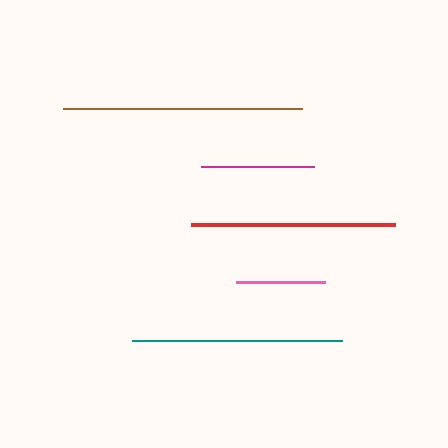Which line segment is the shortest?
The pink line is the shortest at approximately 89 pixels.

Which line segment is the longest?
The brown line is the longest at approximately 239 pixels.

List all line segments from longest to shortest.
From longest to shortest: brown, teal, red, magenta, pink.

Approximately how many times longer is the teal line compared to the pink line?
The teal line is approximately 2.4 times the length of the pink line.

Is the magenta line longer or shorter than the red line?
The red line is longer than the magenta line.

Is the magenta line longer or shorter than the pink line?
The magenta line is longer than the pink line.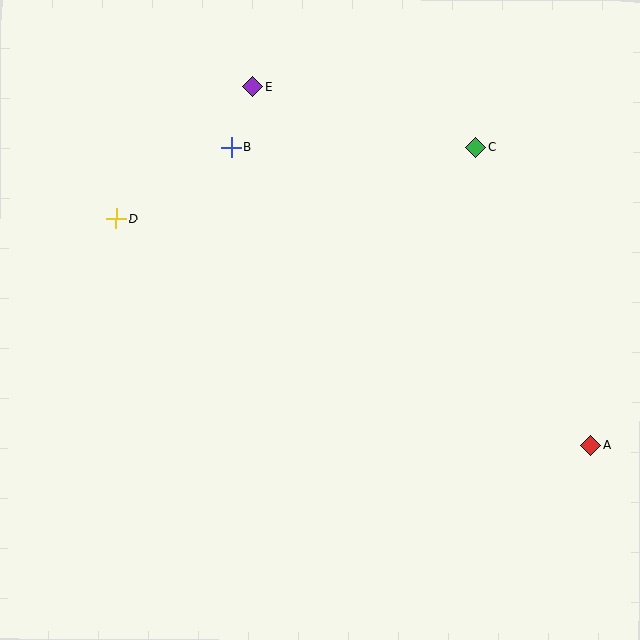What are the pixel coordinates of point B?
Point B is at (231, 147).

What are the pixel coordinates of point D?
Point D is at (116, 219).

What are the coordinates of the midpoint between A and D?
The midpoint between A and D is at (354, 332).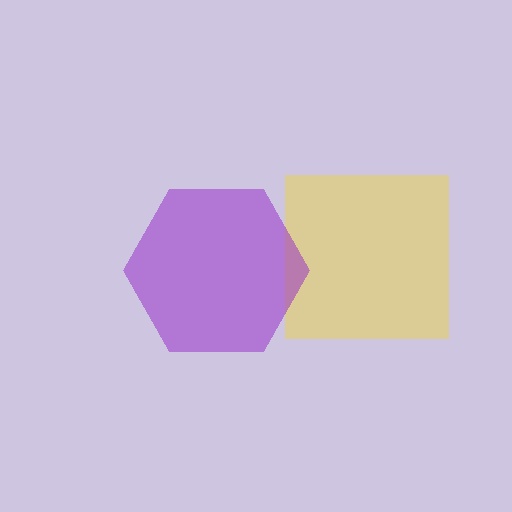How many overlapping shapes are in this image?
There are 2 overlapping shapes in the image.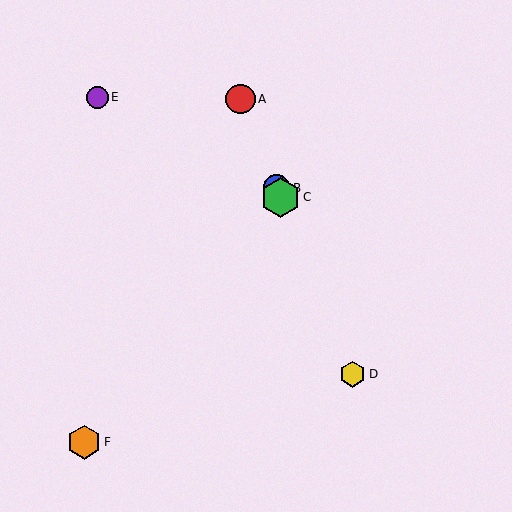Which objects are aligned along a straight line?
Objects A, B, C, D are aligned along a straight line.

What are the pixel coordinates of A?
Object A is at (241, 99).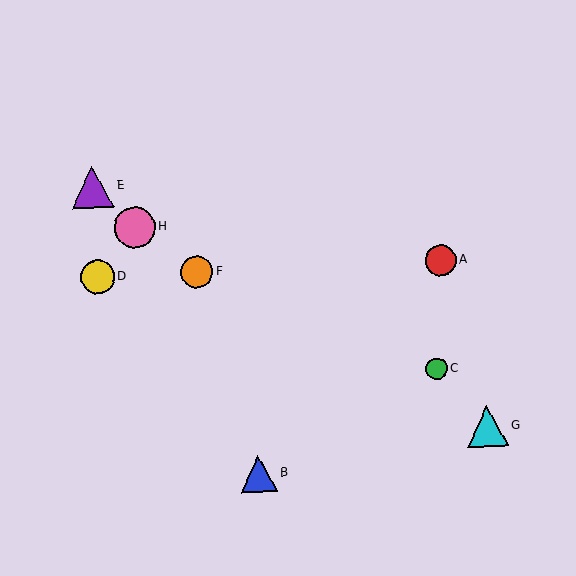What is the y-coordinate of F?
Object F is at y≈272.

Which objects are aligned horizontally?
Objects A, D, F are aligned horizontally.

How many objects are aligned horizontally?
3 objects (A, D, F) are aligned horizontally.